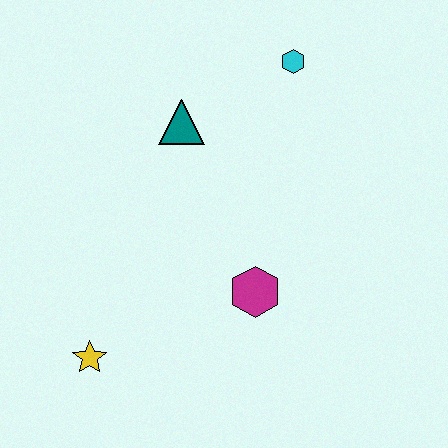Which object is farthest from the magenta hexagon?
The cyan hexagon is farthest from the magenta hexagon.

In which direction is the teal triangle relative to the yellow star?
The teal triangle is above the yellow star.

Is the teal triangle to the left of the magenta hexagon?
Yes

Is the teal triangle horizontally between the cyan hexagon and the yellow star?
Yes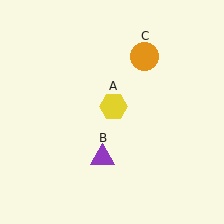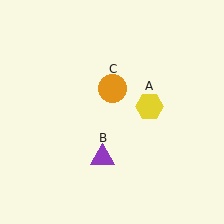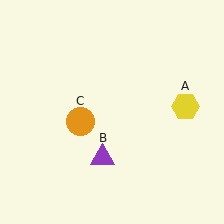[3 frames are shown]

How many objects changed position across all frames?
2 objects changed position: yellow hexagon (object A), orange circle (object C).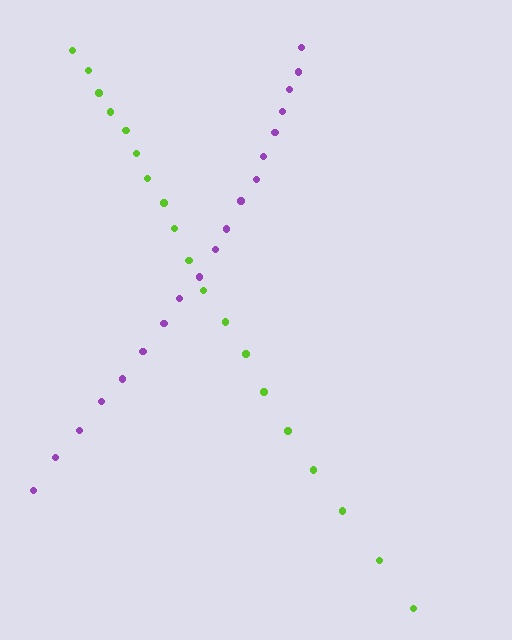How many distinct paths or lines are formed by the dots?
There are 2 distinct paths.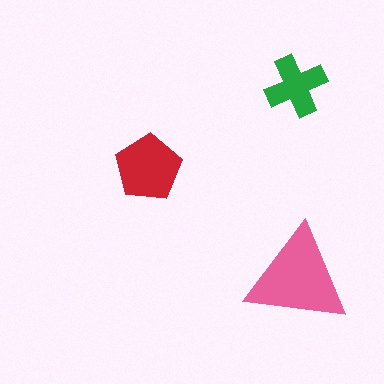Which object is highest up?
The green cross is topmost.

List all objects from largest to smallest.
The pink triangle, the red pentagon, the green cross.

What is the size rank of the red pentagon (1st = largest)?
2nd.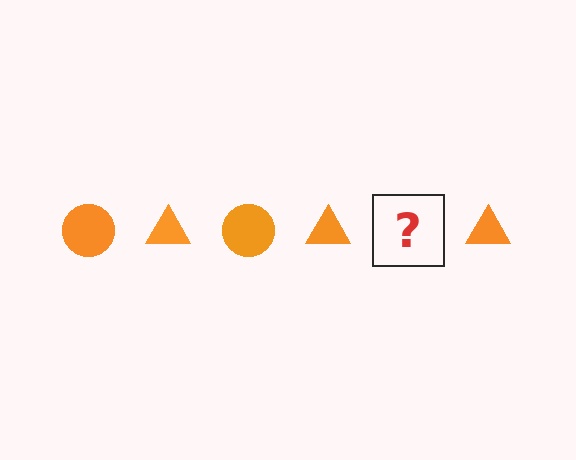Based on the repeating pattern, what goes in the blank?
The blank should be an orange circle.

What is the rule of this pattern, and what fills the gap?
The rule is that the pattern cycles through circle, triangle shapes in orange. The gap should be filled with an orange circle.